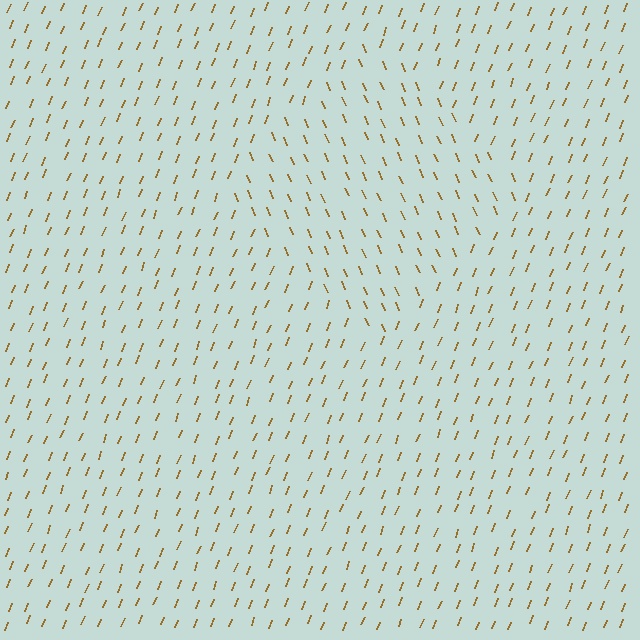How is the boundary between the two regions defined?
The boundary is defined purely by a change in line orientation (approximately 45 degrees difference). All lines are the same color and thickness.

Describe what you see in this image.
The image is filled with small brown line segments. A diamond region in the image has lines oriented differently from the surrounding lines, creating a visible texture boundary.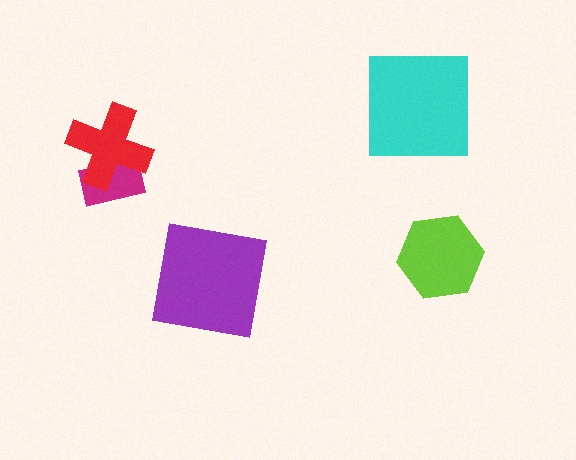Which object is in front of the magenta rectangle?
The red cross is in front of the magenta rectangle.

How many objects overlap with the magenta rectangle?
1 object overlaps with the magenta rectangle.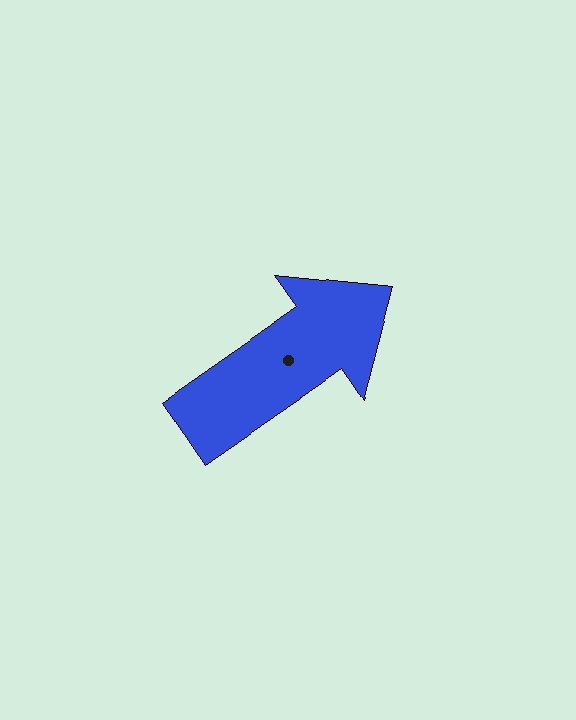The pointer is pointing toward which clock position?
Roughly 2 o'clock.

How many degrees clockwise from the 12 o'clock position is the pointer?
Approximately 55 degrees.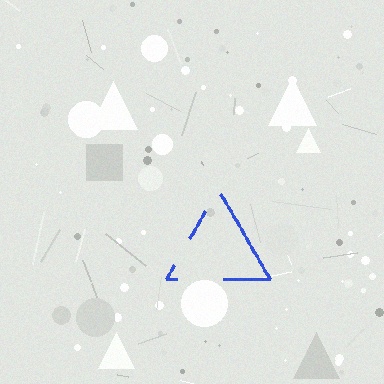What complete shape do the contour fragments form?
The contour fragments form a triangle.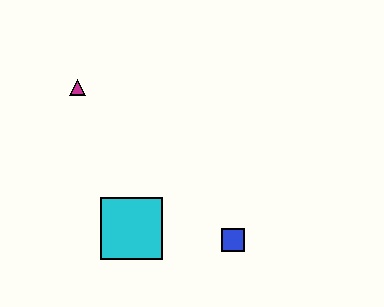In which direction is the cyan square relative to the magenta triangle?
The cyan square is below the magenta triangle.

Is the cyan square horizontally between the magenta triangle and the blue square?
Yes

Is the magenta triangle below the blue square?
No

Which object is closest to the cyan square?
The blue square is closest to the cyan square.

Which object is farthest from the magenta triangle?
The blue square is farthest from the magenta triangle.